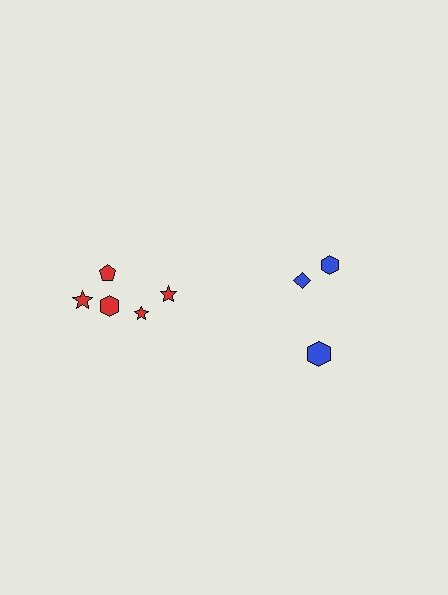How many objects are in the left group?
There are 5 objects.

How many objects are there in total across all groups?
There are 8 objects.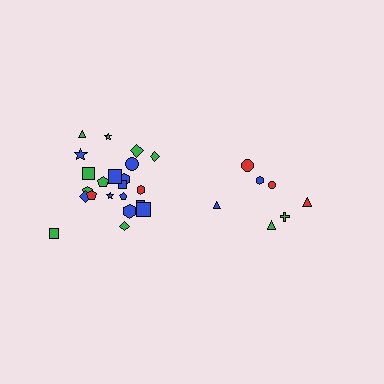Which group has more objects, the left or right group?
The left group.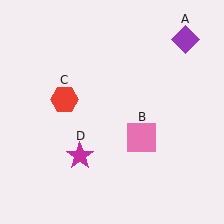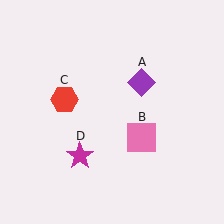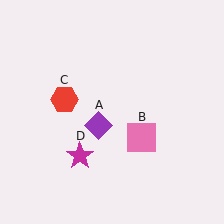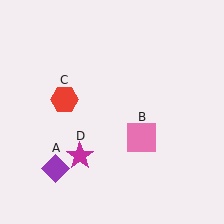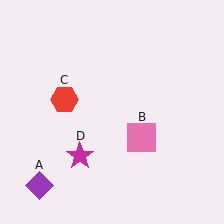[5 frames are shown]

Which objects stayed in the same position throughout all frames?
Pink square (object B) and red hexagon (object C) and magenta star (object D) remained stationary.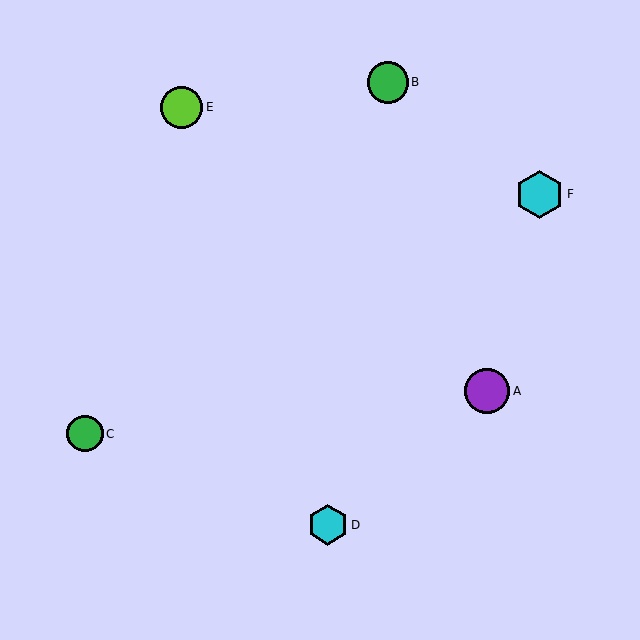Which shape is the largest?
The cyan hexagon (labeled F) is the largest.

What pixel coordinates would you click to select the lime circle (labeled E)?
Click at (182, 107) to select the lime circle E.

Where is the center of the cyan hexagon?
The center of the cyan hexagon is at (540, 194).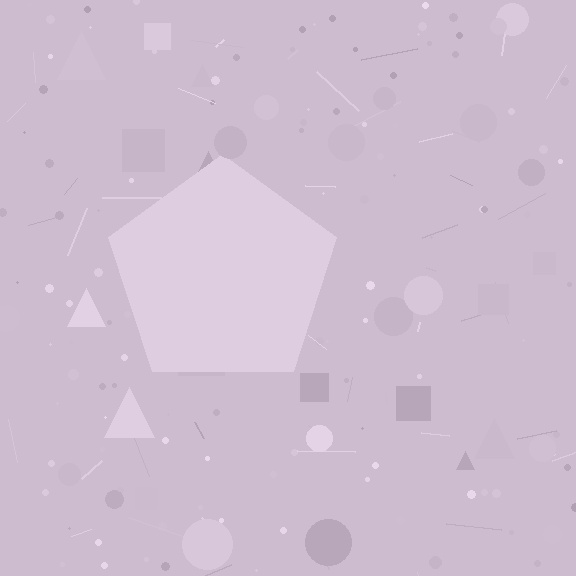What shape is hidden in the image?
A pentagon is hidden in the image.